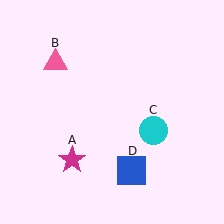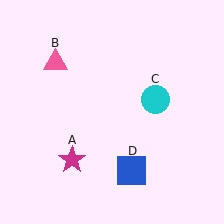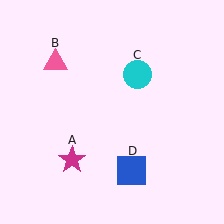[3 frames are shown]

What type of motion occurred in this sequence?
The cyan circle (object C) rotated counterclockwise around the center of the scene.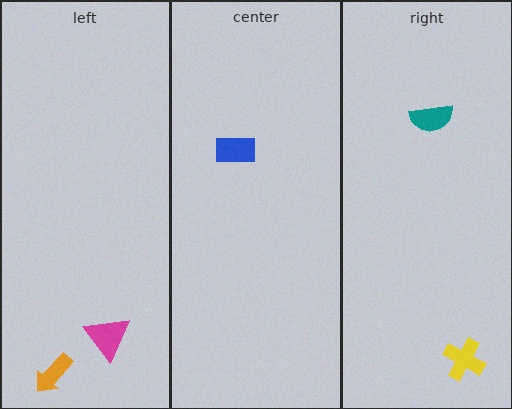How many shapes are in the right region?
2.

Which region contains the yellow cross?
The right region.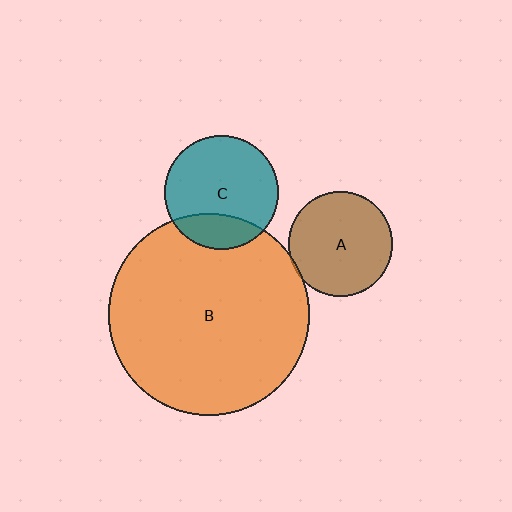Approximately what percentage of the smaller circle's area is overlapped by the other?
Approximately 20%.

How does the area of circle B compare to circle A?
Approximately 3.7 times.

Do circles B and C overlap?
Yes.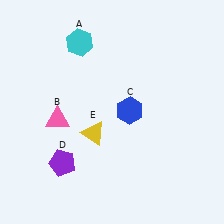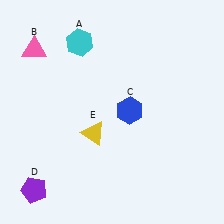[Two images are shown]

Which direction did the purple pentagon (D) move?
The purple pentagon (D) moved left.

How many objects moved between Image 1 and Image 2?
2 objects moved between the two images.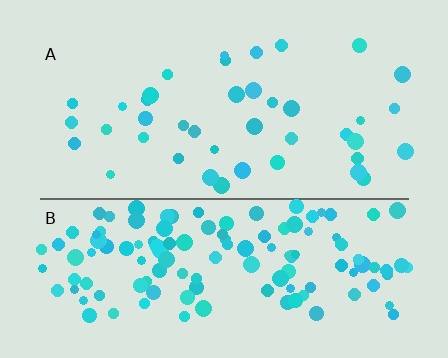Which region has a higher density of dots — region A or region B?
B (the bottom).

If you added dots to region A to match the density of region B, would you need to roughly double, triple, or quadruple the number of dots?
Approximately triple.